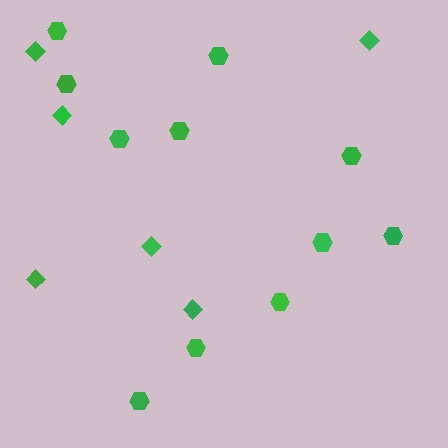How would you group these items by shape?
There are 2 groups: one group of diamonds (6) and one group of hexagons (11).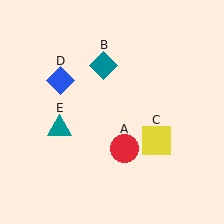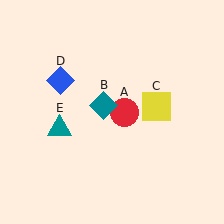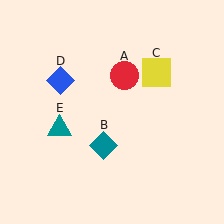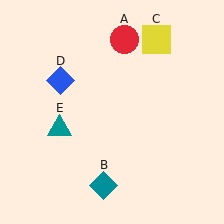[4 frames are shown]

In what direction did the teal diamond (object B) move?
The teal diamond (object B) moved down.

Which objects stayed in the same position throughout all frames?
Blue diamond (object D) and teal triangle (object E) remained stationary.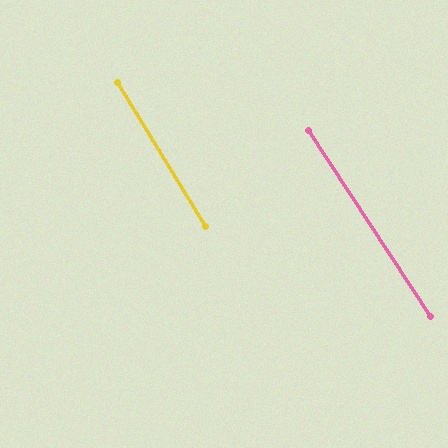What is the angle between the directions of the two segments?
Approximately 1 degree.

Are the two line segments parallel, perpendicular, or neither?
Parallel — their directions differ by only 1.4°.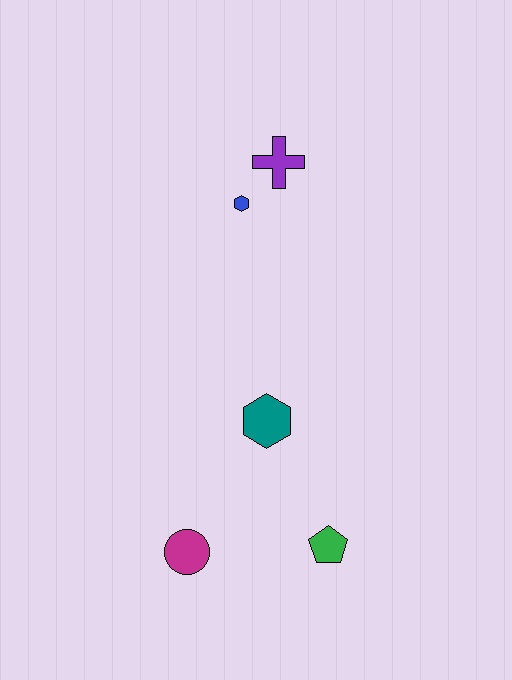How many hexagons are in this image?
There are 2 hexagons.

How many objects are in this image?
There are 5 objects.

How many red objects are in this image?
There are no red objects.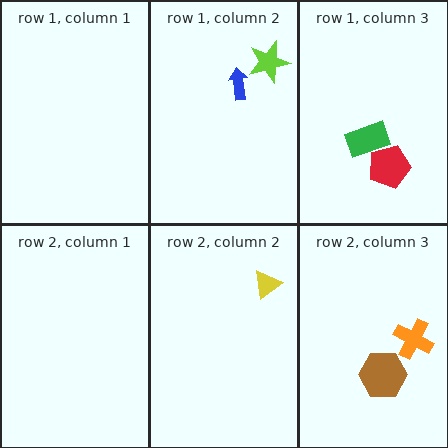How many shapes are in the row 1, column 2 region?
2.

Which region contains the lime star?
The row 1, column 2 region.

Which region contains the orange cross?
The row 2, column 3 region.